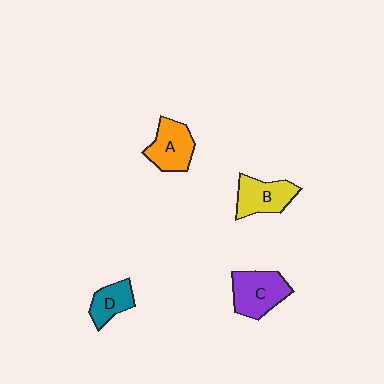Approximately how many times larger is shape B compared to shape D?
Approximately 1.4 times.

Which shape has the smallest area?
Shape D (teal).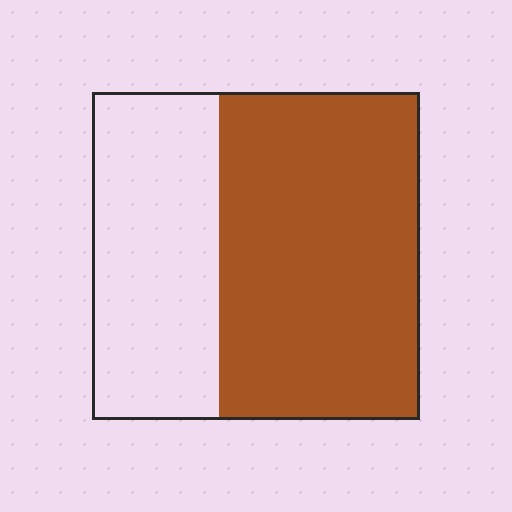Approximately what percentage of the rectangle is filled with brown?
Approximately 60%.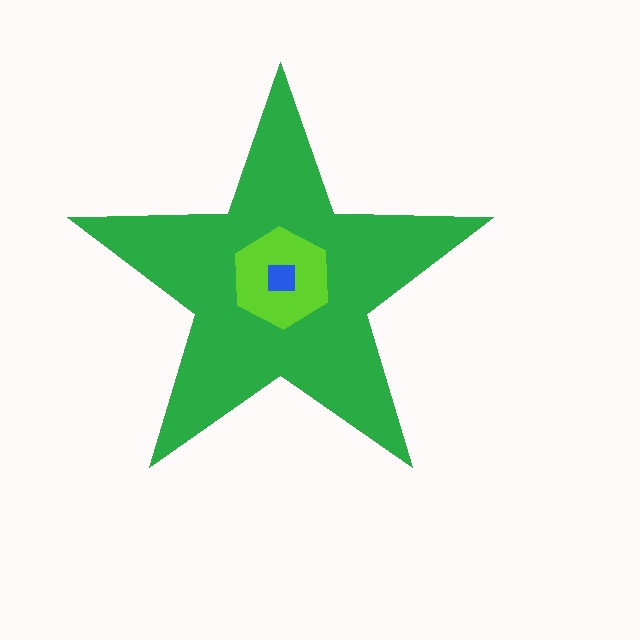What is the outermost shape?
The green star.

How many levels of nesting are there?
3.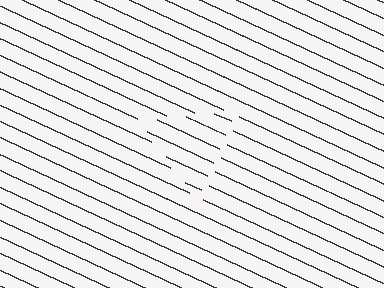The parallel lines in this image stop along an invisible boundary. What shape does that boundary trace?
An illusory triangle. The interior of the shape contains the same grating, shifted by half a period — the contour is defined by the phase discontinuity where line-ends from the inner and outer gratings abut.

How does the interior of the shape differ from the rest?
The interior of the shape contains the same grating, shifted by half a period — the contour is defined by the phase discontinuity where line-ends from the inner and outer gratings abut.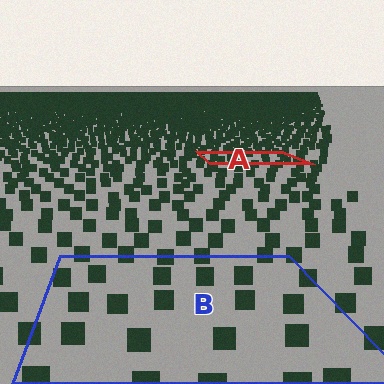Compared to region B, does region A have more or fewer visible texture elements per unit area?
Region A has more texture elements per unit area — they are packed more densely because it is farther away.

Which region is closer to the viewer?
Region B is closer. The texture elements there are larger and more spread out.